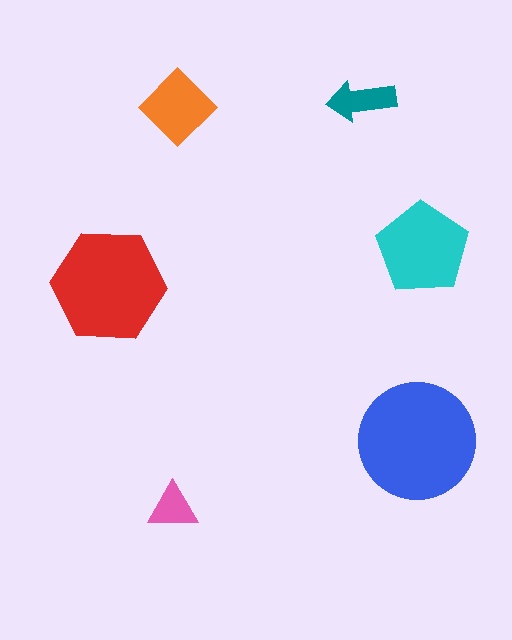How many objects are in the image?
There are 6 objects in the image.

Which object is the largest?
The blue circle.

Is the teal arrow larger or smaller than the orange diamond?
Smaller.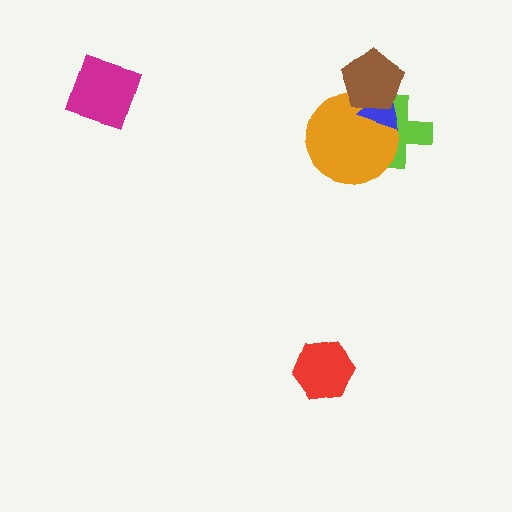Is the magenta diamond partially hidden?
No, no other shape covers it.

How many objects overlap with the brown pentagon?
3 objects overlap with the brown pentagon.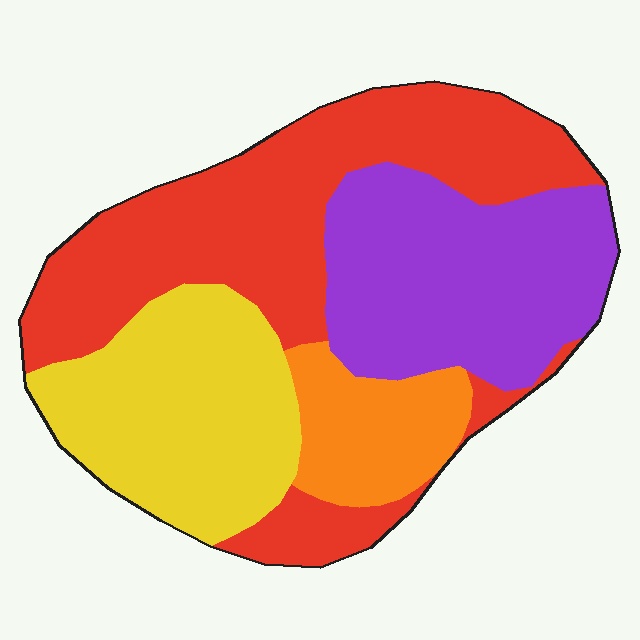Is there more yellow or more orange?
Yellow.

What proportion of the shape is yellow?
Yellow covers 24% of the shape.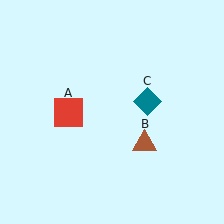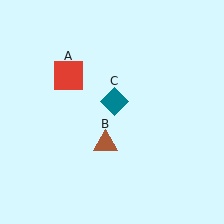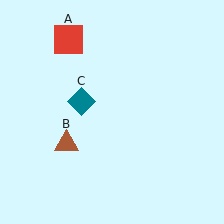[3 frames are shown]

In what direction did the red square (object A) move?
The red square (object A) moved up.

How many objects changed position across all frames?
3 objects changed position: red square (object A), brown triangle (object B), teal diamond (object C).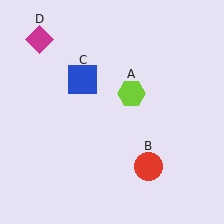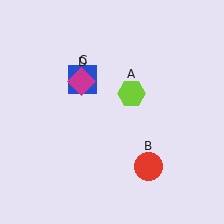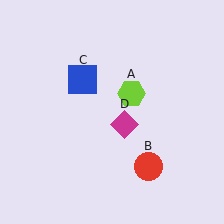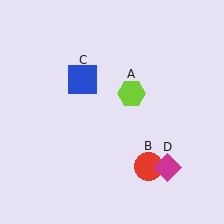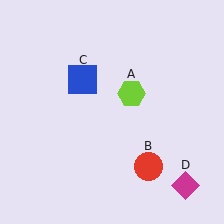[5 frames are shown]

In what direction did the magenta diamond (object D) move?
The magenta diamond (object D) moved down and to the right.